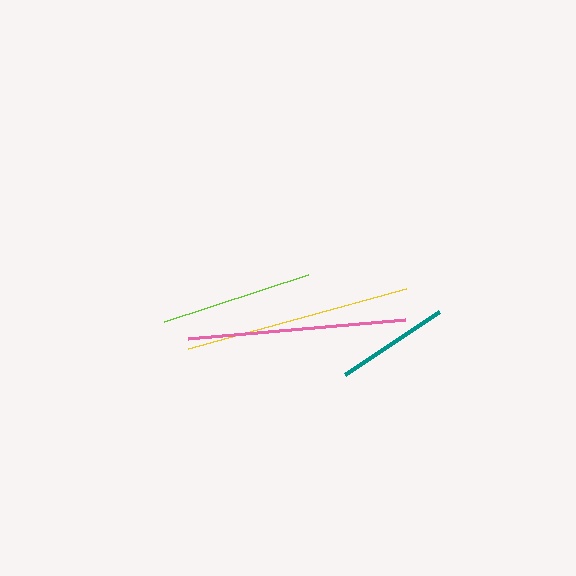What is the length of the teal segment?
The teal segment is approximately 113 pixels long.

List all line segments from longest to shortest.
From longest to shortest: yellow, pink, lime, teal.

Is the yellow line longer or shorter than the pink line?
The yellow line is longer than the pink line.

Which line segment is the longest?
The yellow line is the longest at approximately 226 pixels.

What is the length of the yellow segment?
The yellow segment is approximately 226 pixels long.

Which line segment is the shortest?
The teal line is the shortest at approximately 113 pixels.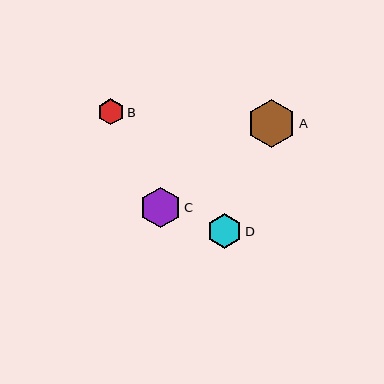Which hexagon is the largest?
Hexagon A is the largest with a size of approximately 48 pixels.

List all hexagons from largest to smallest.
From largest to smallest: A, C, D, B.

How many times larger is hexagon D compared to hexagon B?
Hexagon D is approximately 1.3 times the size of hexagon B.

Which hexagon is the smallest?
Hexagon B is the smallest with a size of approximately 26 pixels.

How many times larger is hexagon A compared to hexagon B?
Hexagon A is approximately 1.8 times the size of hexagon B.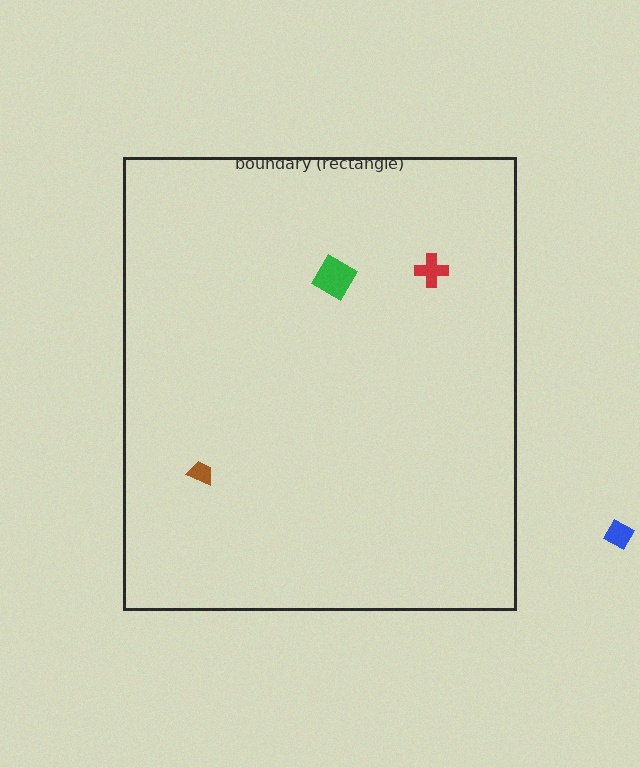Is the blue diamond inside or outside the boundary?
Outside.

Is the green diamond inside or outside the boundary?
Inside.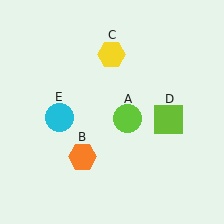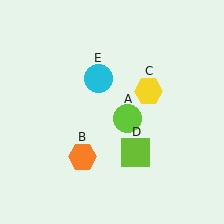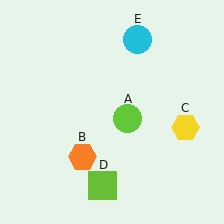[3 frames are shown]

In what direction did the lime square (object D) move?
The lime square (object D) moved down and to the left.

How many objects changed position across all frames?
3 objects changed position: yellow hexagon (object C), lime square (object D), cyan circle (object E).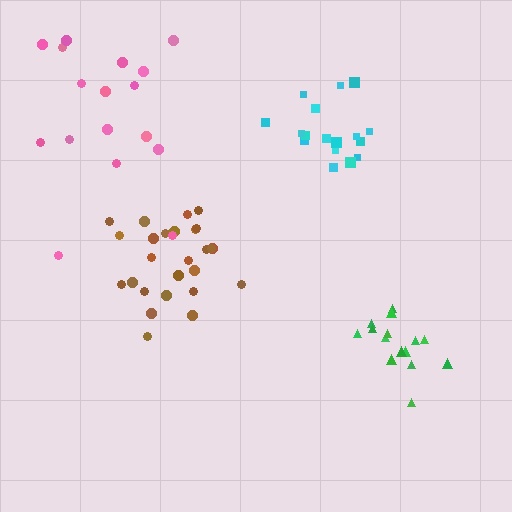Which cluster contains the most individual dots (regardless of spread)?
Brown (26).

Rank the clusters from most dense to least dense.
cyan, green, brown, pink.